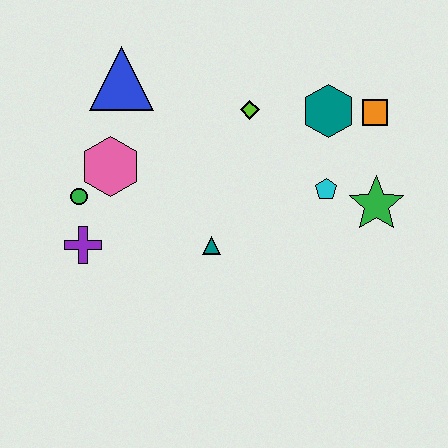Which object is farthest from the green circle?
The orange square is farthest from the green circle.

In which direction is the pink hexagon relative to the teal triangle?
The pink hexagon is to the left of the teal triangle.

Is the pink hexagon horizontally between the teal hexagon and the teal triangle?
No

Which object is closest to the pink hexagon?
The green circle is closest to the pink hexagon.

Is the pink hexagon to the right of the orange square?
No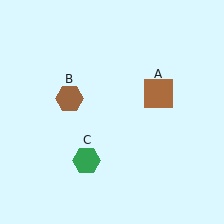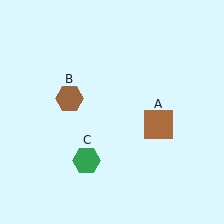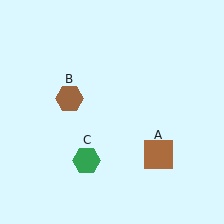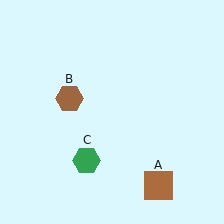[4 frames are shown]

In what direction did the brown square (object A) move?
The brown square (object A) moved down.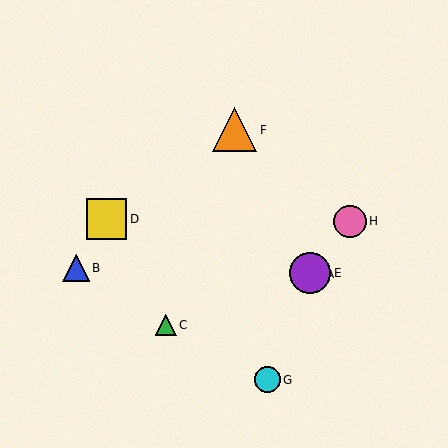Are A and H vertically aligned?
No, A is at x≈310 and H is at x≈350.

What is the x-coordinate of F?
Object F is at x≈235.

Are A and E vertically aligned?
Yes, both are at x≈310.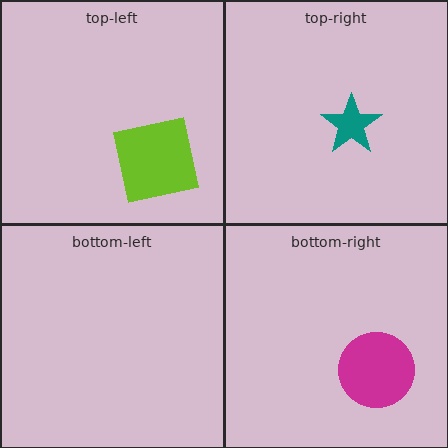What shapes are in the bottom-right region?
The magenta circle.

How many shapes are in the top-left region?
1.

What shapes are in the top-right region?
The teal star.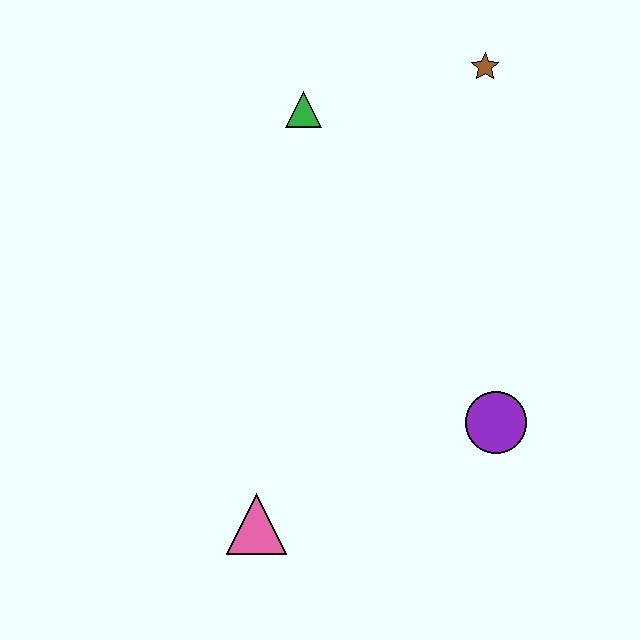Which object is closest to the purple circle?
The pink triangle is closest to the purple circle.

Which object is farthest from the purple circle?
The green triangle is farthest from the purple circle.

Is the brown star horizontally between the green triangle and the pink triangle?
No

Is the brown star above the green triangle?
Yes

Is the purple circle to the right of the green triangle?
Yes